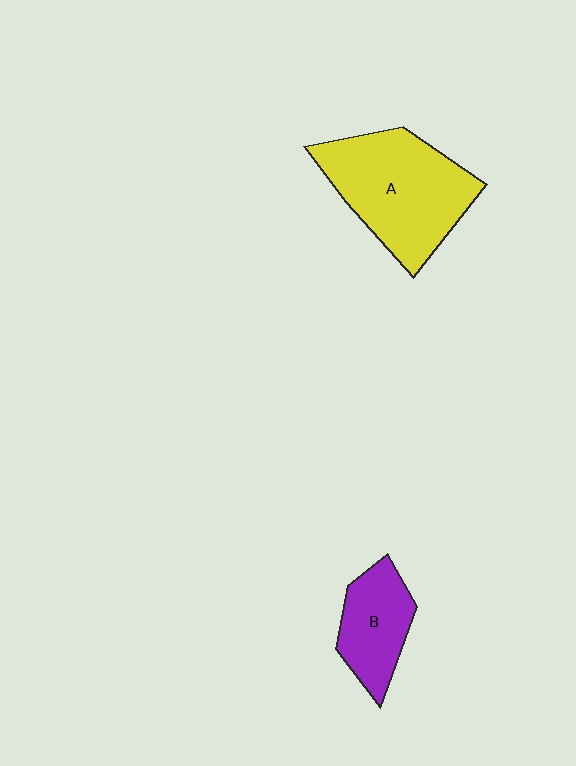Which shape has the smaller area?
Shape B (purple).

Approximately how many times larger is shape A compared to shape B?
Approximately 1.9 times.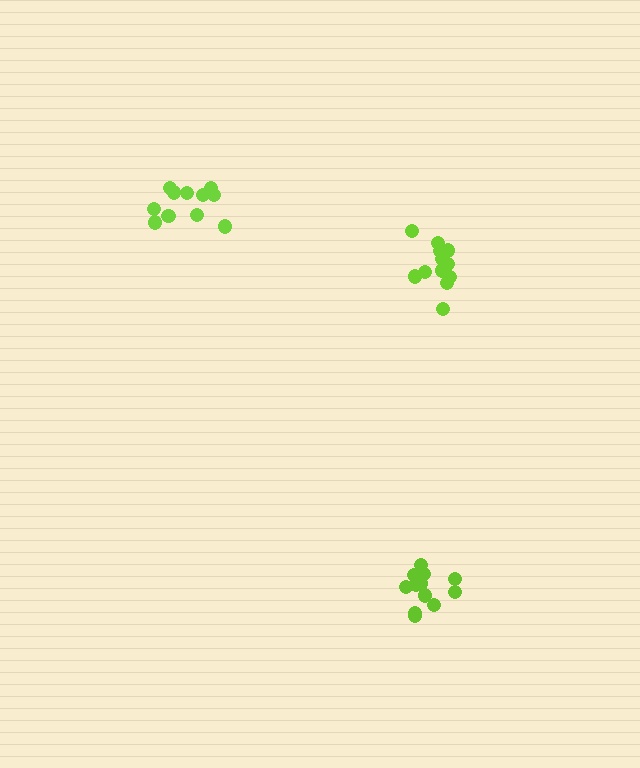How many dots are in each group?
Group 1: 13 dots, Group 2: 13 dots, Group 3: 11 dots (37 total).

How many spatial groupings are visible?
There are 3 spatial groupings.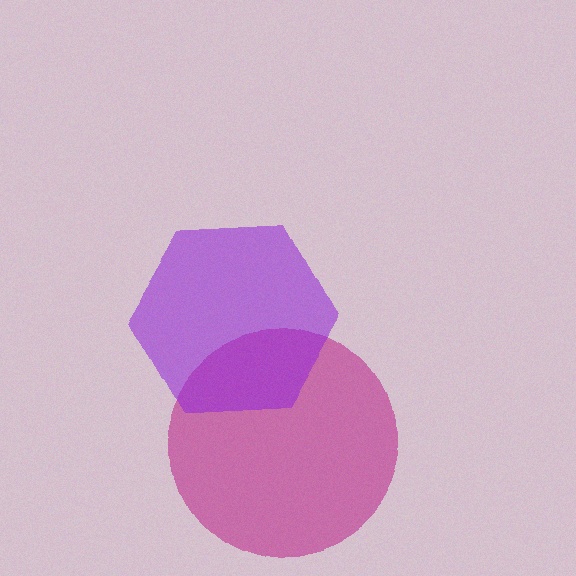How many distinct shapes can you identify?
There are 2 distinct shapes: a magenta circle, a purple hexagon.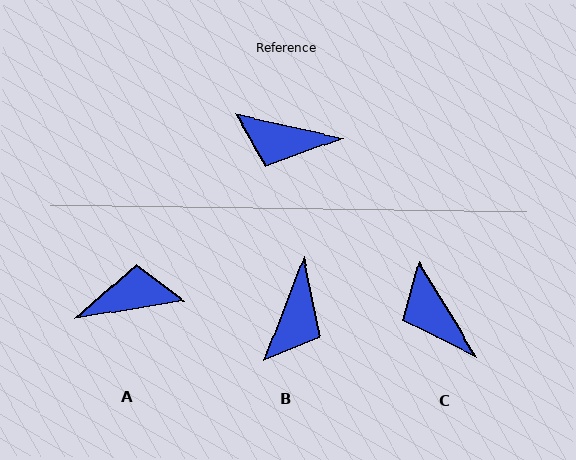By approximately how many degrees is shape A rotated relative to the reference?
Approximately 158 degrees clockwise.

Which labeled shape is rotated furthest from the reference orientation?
A, about 158 degrees away.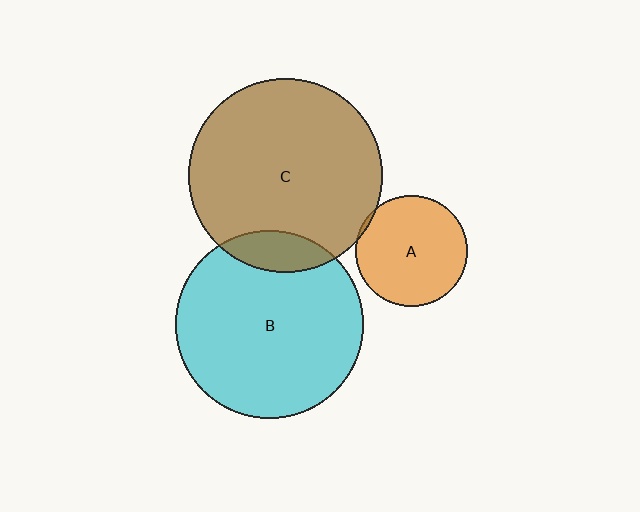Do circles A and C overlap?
Yes.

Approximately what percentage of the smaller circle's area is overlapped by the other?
Approximately 5%.